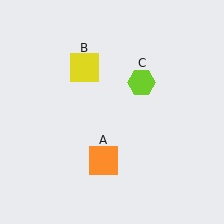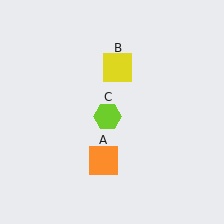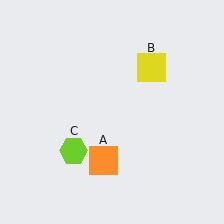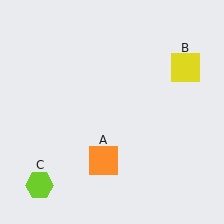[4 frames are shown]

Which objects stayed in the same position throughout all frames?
Orange square (object A) remained stationary.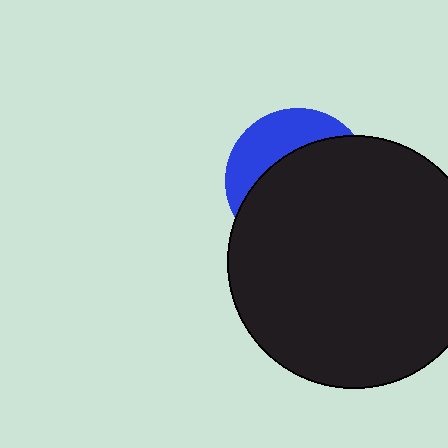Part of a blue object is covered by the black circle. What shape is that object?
It is a circle.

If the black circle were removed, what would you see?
You would see the complete blue circle.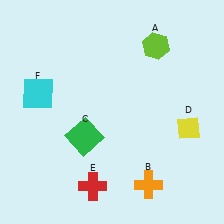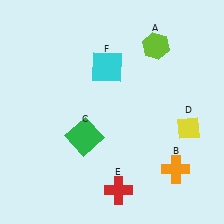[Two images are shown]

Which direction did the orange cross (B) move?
The orange cross (B) moved right.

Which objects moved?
The objects that moved are: the orange cross (B), the red cross (E), the cyan square (F).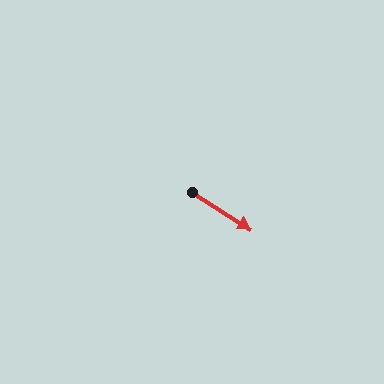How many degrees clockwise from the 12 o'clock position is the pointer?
Approximately 123 degrees.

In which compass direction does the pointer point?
Southeast.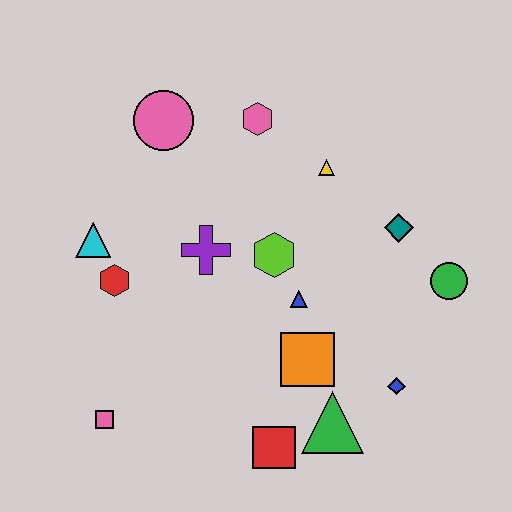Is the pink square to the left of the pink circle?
Yes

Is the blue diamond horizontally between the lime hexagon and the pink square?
No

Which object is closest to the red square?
The green triangle is closest to the red square.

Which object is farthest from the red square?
The pink circle is farthest from the red square.